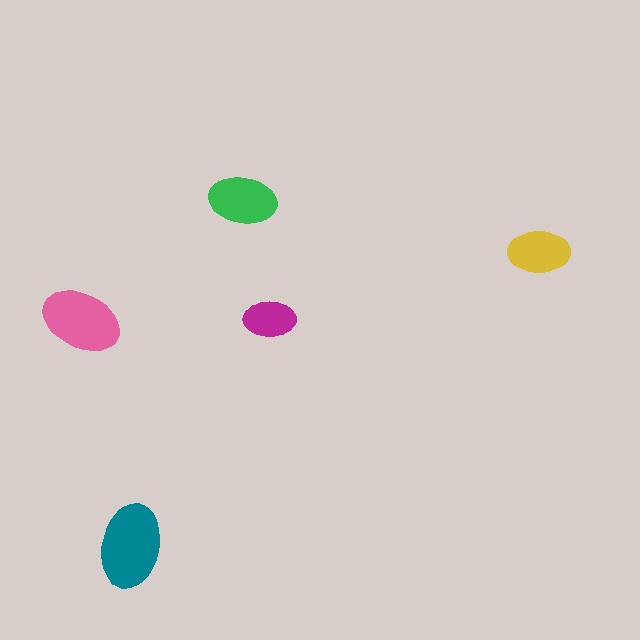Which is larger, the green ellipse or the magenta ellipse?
The green one.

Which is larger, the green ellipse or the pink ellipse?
The pink one.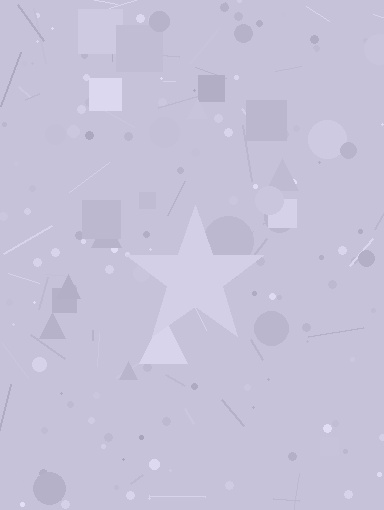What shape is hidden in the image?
A star is hidden in the image.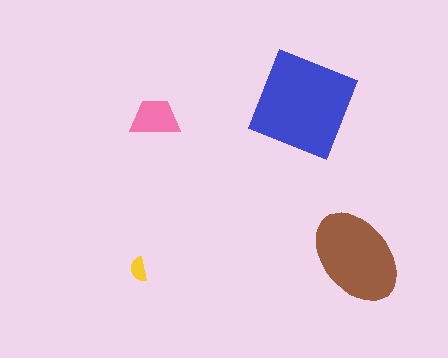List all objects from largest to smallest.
The blue square, the brown ellipse, the pink trapezoid, the yellow semicircle.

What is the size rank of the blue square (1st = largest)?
1st.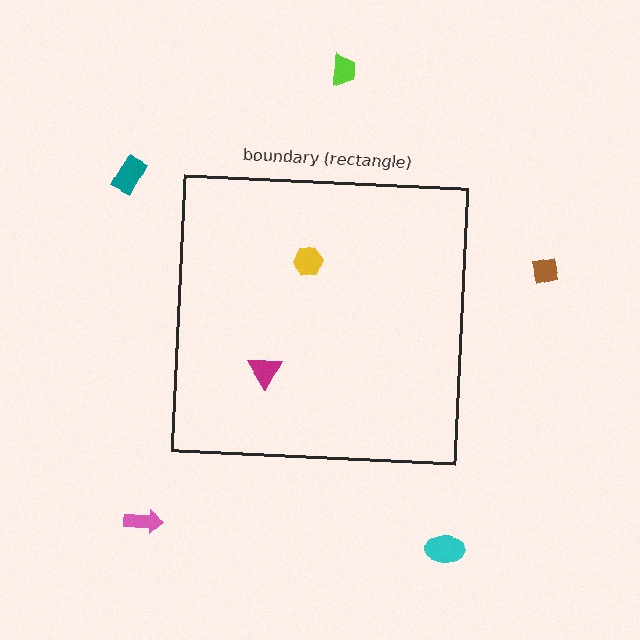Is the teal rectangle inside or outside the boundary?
Outside.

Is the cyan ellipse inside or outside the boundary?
Outside.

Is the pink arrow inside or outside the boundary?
Outside.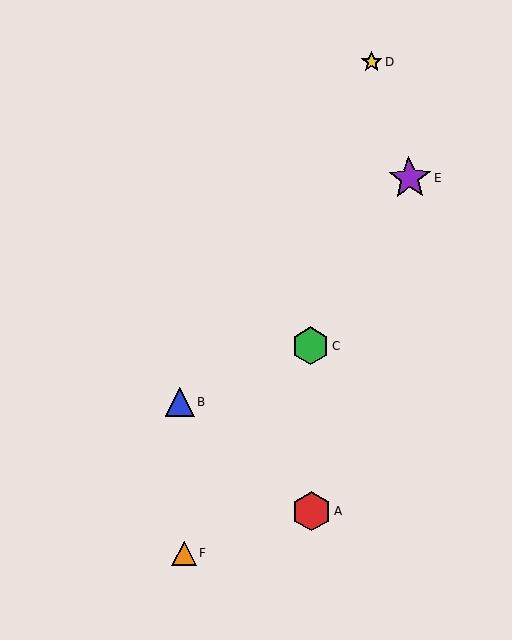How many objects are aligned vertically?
2 objects (A, C) are aligned vertically.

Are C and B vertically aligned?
No, C is at x≈310 and B is at x≈180.